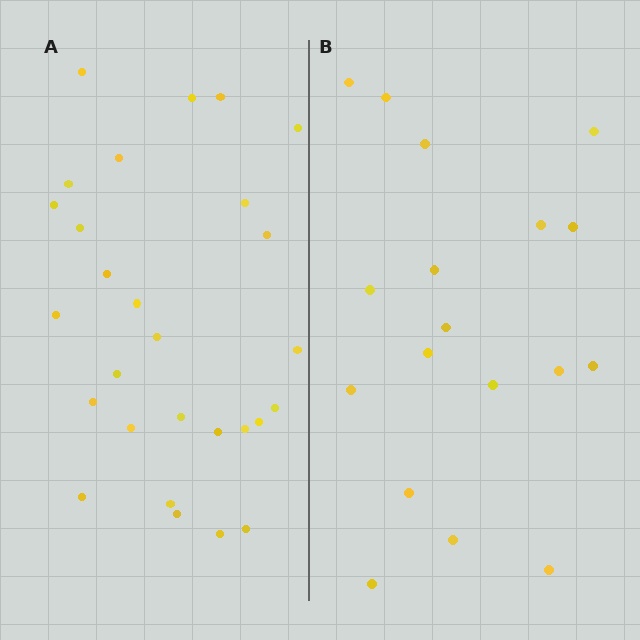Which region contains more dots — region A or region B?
Region A (the left region) has more dots.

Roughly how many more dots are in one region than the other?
Region A has roughly 10 or so more dots than region B.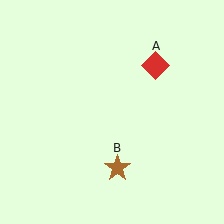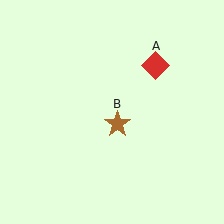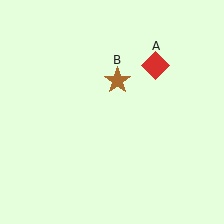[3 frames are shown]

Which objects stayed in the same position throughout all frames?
Red diamond (object A) remained stationary.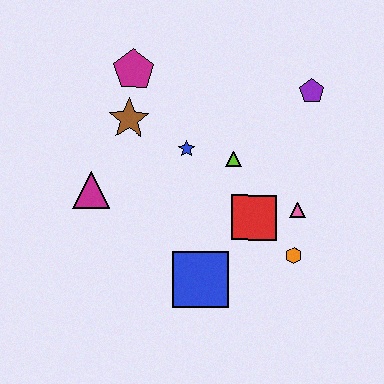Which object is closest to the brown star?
The magenta pentagon is closest to the brown star.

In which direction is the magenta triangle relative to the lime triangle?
The magenta triangle is to the left of the lime triangle.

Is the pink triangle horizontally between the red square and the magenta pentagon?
No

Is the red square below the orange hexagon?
No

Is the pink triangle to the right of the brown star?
Yes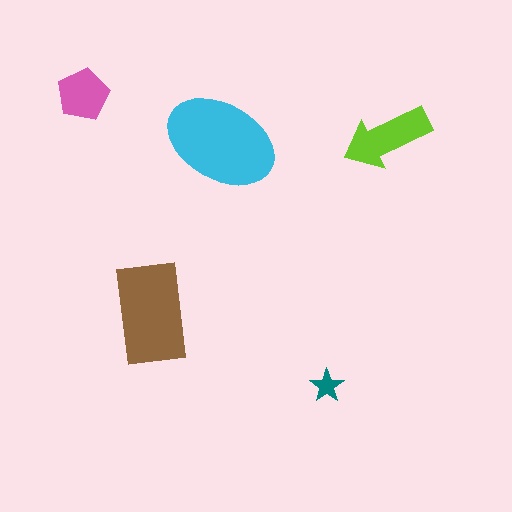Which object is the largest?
The cyan ellipse.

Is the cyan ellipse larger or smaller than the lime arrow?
Larger.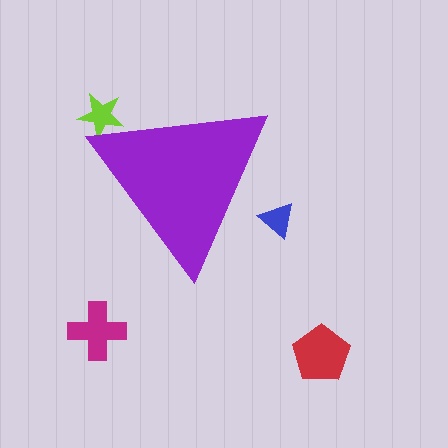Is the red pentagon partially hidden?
No, the red pentagon is fully visible.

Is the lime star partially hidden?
Yes, the lime star is partially hidden behind the purple triangle.